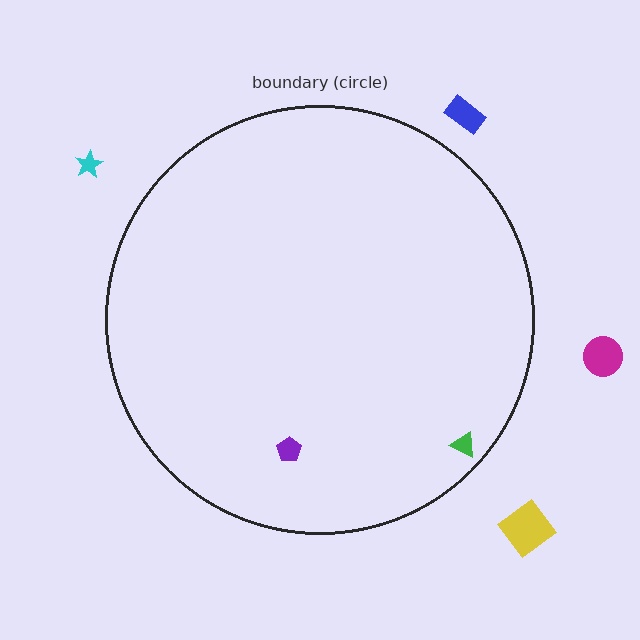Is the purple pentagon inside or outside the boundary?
Inside.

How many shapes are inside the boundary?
2 inside, 4 outside.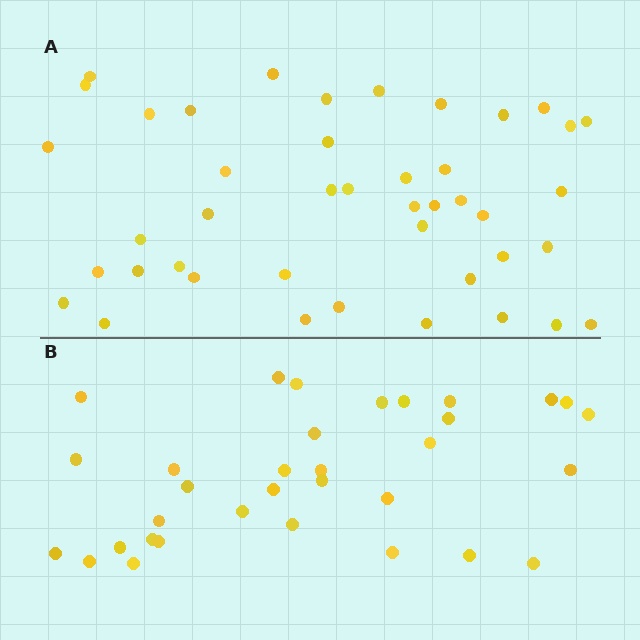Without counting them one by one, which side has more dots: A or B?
Region A (the top region) has more dots.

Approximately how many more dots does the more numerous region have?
Region A has roughly 10 or so more dots than region B.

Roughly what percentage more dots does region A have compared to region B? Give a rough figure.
About 30% more.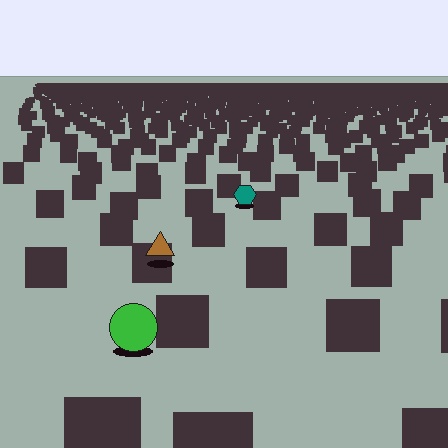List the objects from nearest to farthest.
From nearest to farthest: the green circle, the brown triangle, the teal hexagon.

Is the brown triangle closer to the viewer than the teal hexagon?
Yes. The brown triangle is closer — you can tell from the texture gradient: the ground texture is coarser near it.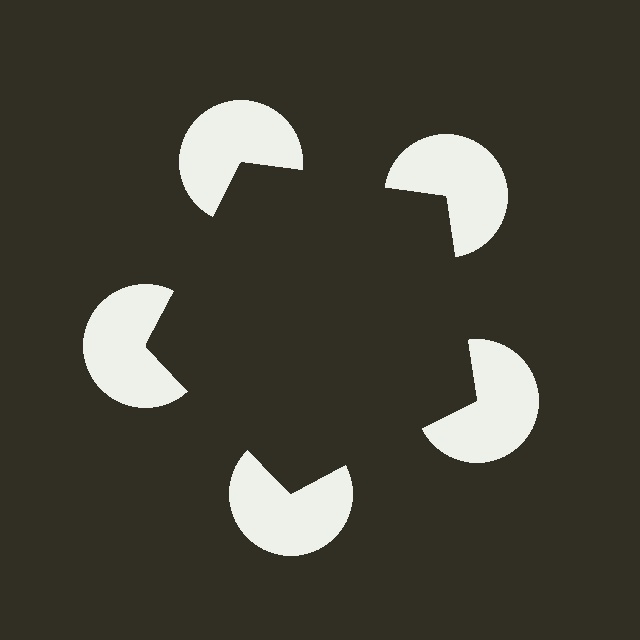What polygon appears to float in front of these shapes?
An illusory pentagon — its edges are inferred from the aligned wedge cuts in the pac-man discs, not physically drawn.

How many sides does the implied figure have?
5 sides.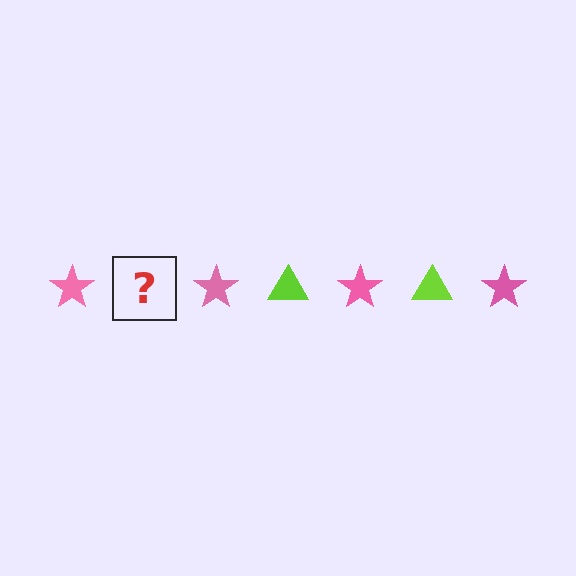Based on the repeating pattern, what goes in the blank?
The blank should be a lime triangle.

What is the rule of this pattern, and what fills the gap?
The rule is that the pattern alternates between pink star and lime triangle. The gap should be filled with a lime triangle.